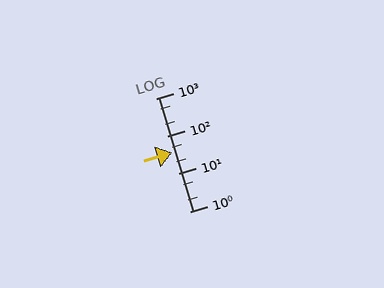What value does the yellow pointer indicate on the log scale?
The pointer indicates approximately 36.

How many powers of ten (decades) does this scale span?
The scale spans 3 decades, from 1 to 1000.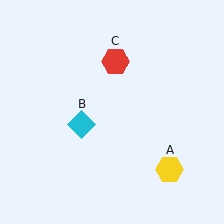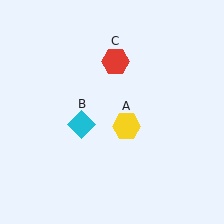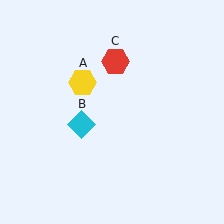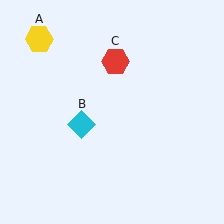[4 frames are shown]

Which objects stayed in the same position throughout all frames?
Cyan diamond (object B) and red hexagon (object C) remained stationary.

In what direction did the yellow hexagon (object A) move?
The yellow hexagon (object A) moved up and to the left.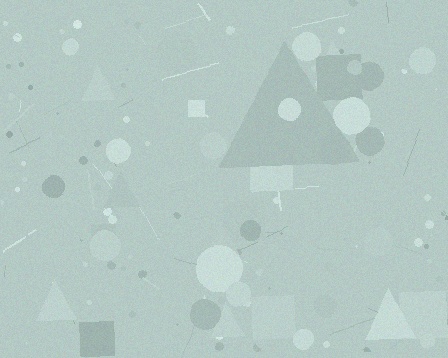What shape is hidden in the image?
A triangle is hidden in the image.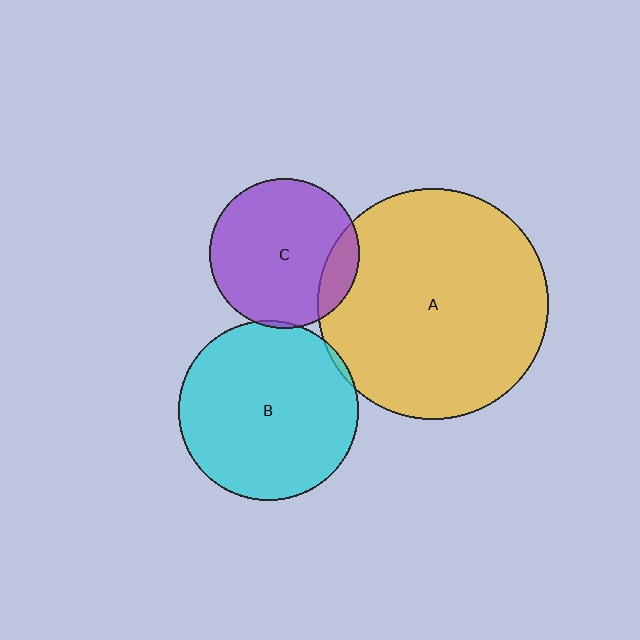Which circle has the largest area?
Circle A (yellow).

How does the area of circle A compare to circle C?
Approximately 2.4 times.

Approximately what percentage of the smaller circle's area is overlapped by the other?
Approximately 5%.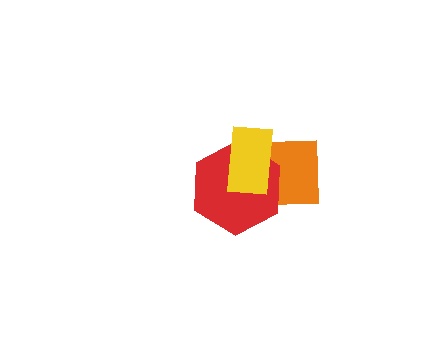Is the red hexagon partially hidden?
Yes, it is partially covered by another shape.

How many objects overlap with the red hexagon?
2 objects overlap with the red hexagon.